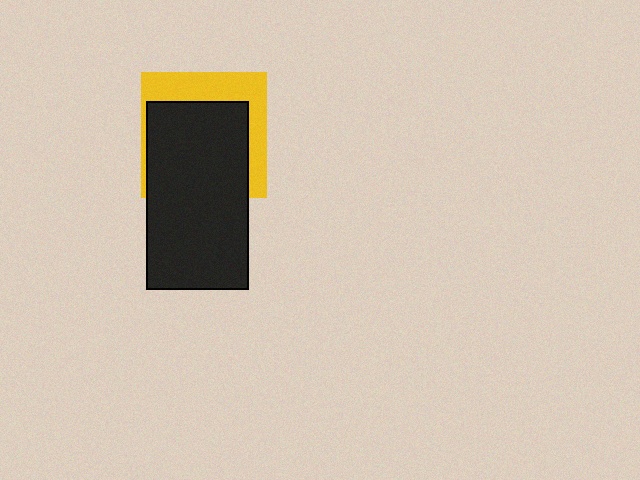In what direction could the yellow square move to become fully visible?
The yellow square could move toward the upper-right. That would shift it out from behind the black rectangle entirely.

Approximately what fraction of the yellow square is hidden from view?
Roughly 63% of the yellow square is hidden behind the black rectangle.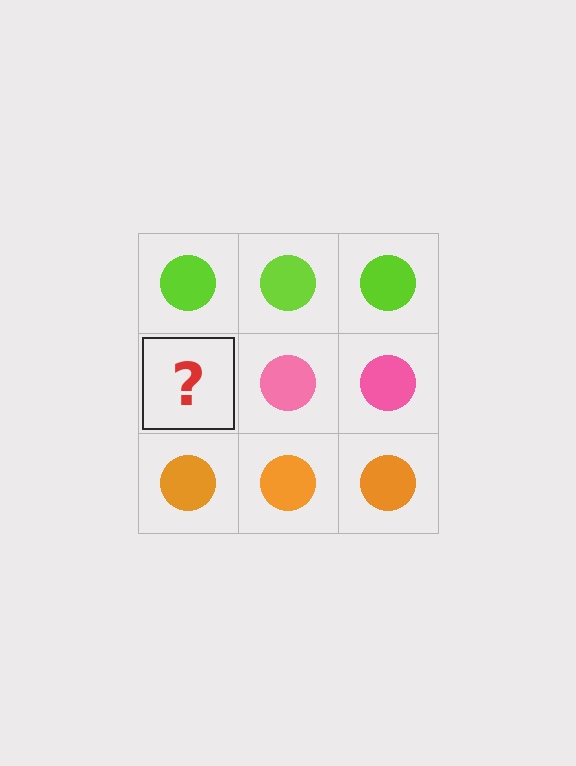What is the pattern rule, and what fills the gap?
The rule is that each row has a consistent color. The gap should be filled with a pink circle.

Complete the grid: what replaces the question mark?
The question mark should be replaced with a pink circle.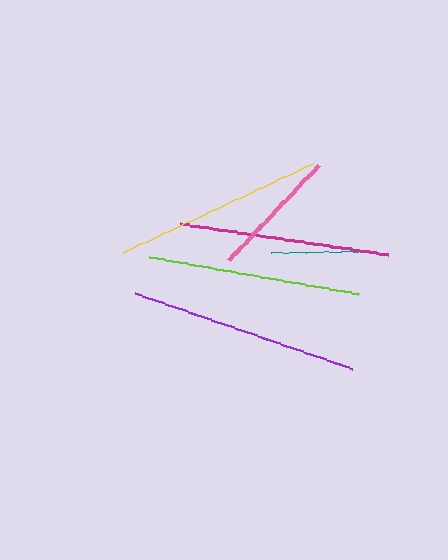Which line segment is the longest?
The purple line is the longest at approximately 230 pixels.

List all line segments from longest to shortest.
From longest to shortest: purple, lime, magenta, yellow, pink, teal.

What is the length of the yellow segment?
The yellow segment is approximately 209 pixels long.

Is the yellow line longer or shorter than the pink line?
The yellow line is longer than the pink line.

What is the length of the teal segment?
The teal segment is approximately 105 pixels long.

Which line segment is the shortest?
The teal line is the shortest at approximately 105 pixels.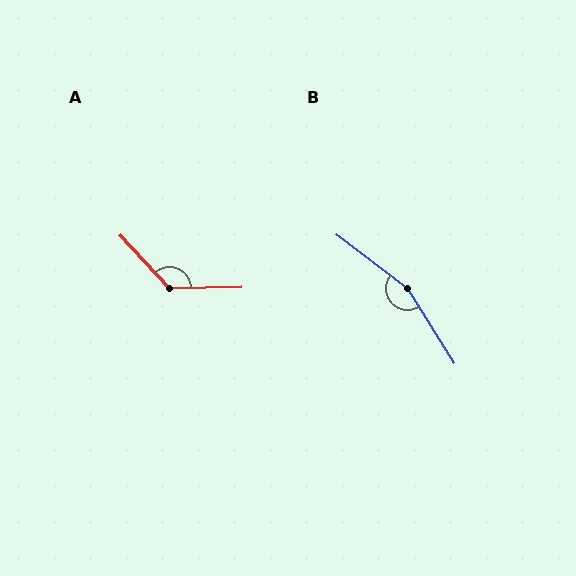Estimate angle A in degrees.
Approximately 131 degrees.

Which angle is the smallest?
A, at approximately 131 degrees.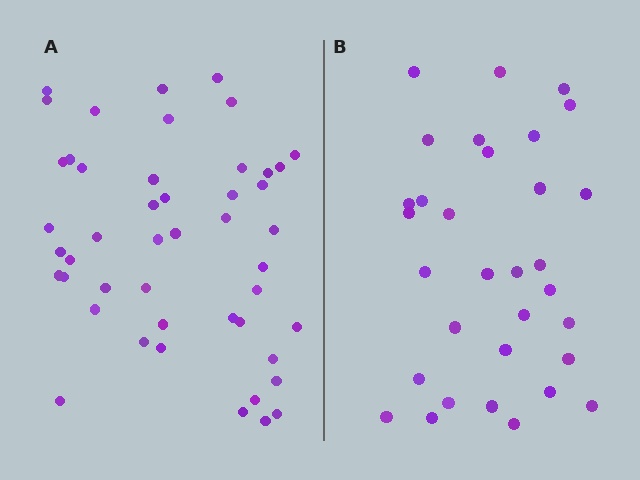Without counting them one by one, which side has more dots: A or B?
Region A (the left region) has more dots.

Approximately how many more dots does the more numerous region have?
Region A has approximately 15 more dots than region B.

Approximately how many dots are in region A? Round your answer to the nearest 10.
About 50 dots. (The exact count is 47, which rounds to 50.)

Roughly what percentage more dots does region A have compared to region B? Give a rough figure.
About 45% more.